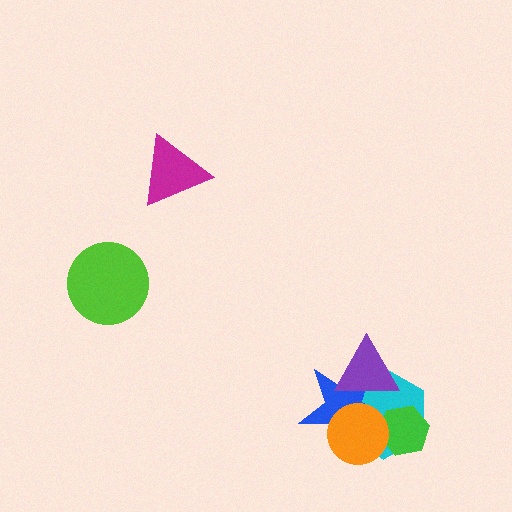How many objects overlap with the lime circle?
0 objects overlap with the lime circle.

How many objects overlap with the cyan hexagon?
4 objects overlap with the cyan hexagon.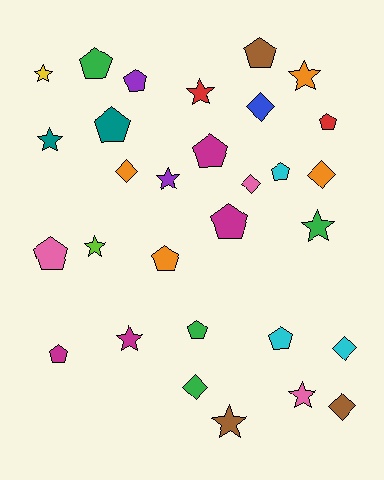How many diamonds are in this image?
There are 7 diamonds.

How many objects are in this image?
There are 30 objects.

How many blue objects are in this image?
There is 1 blue object.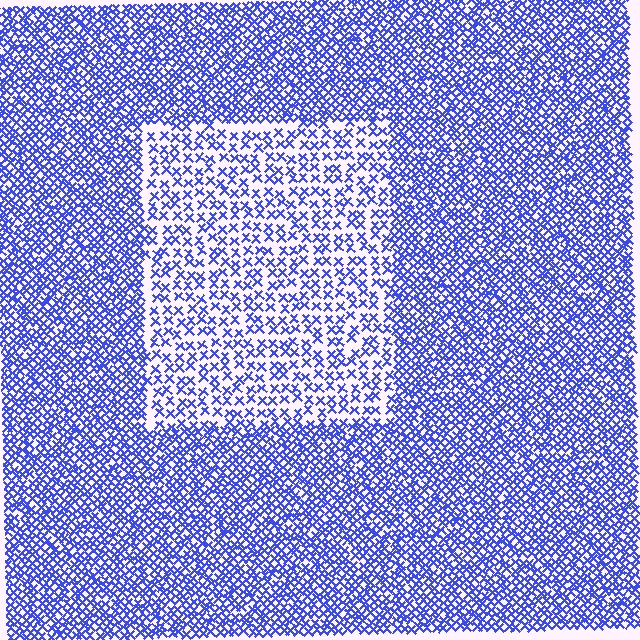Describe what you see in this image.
The image contains small blue elements arranged at two different densities. A rectangle-shaped region is visible where the elements are less densely packed than the surrounding area.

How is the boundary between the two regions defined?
The boundary is defined by a change in element density (approximately 2.1x ratio). All elements are the same color, size, and shape.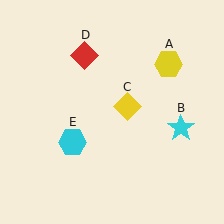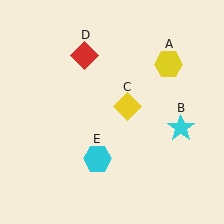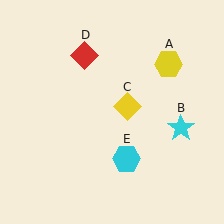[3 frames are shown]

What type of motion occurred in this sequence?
The cyan hexagon (object E) rotated counterclockwise around the center of the scene.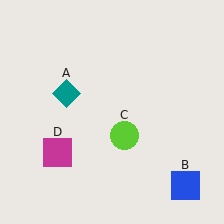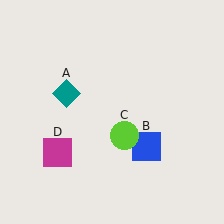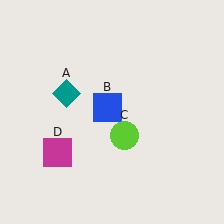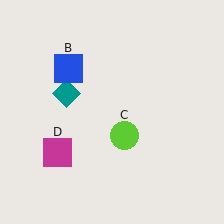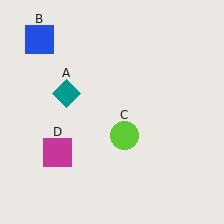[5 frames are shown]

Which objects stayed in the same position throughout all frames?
Teal diamond (object A) and lime circle (object C) and magenta square (object D) remained stationary.